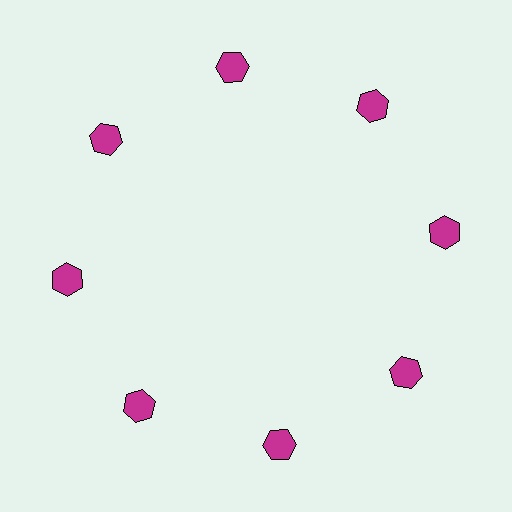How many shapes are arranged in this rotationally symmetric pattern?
There are 8 shapes, arranged in 8 groups of 1.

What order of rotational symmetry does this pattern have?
This pattern has 8-fold rotational symmetry.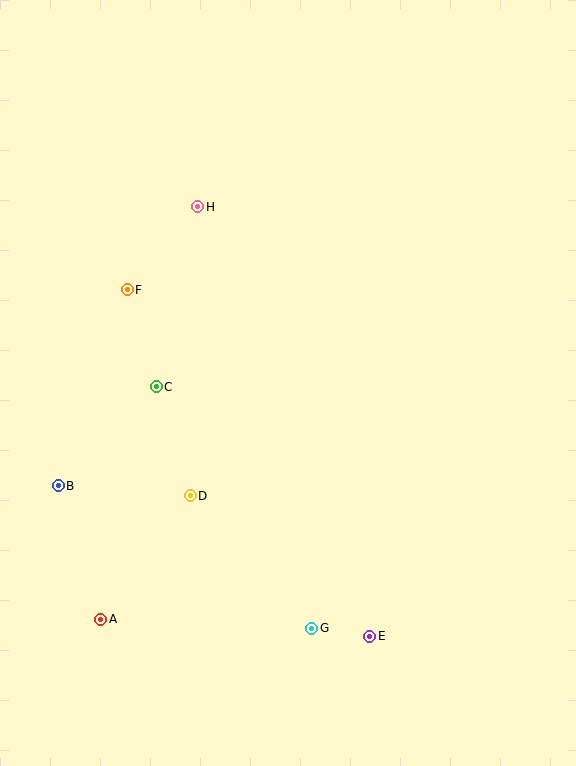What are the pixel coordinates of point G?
Point G is at (312, 628).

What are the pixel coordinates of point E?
Point E is at (370, 636).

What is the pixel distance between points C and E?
The distance between C and E is 328 pixels.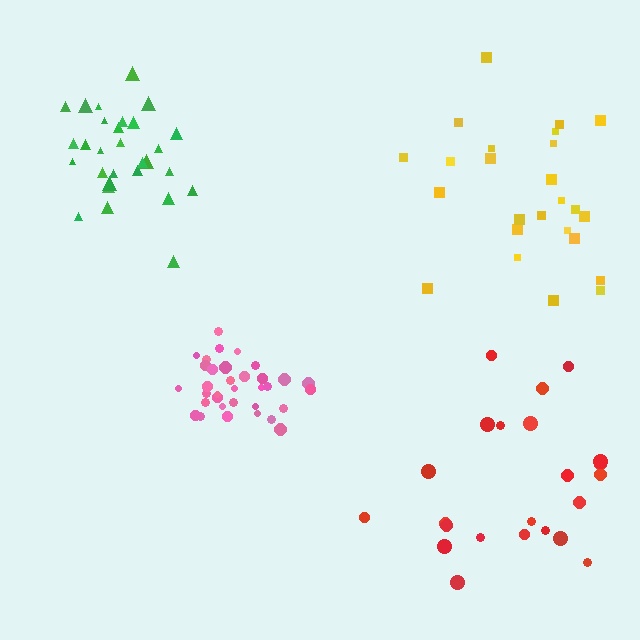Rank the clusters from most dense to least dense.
pink, green, yellow, red.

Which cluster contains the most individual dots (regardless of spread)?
Pink (34).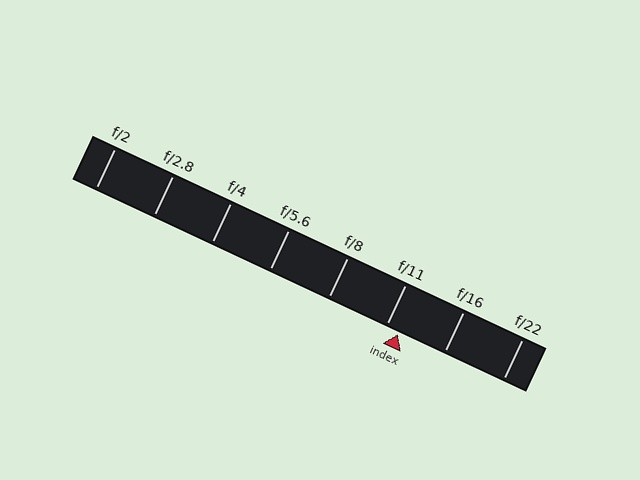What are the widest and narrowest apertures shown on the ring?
The widest aperture shown is f/2 and the narrowest is f/22.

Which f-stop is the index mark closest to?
The index mark is closest to f/11.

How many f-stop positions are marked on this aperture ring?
There are 8 f-stop positions marked.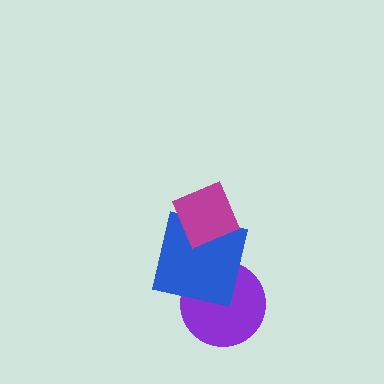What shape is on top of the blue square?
The magenta diamond is on top of the blue square.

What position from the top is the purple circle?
The purple circle is 3rd from the top.